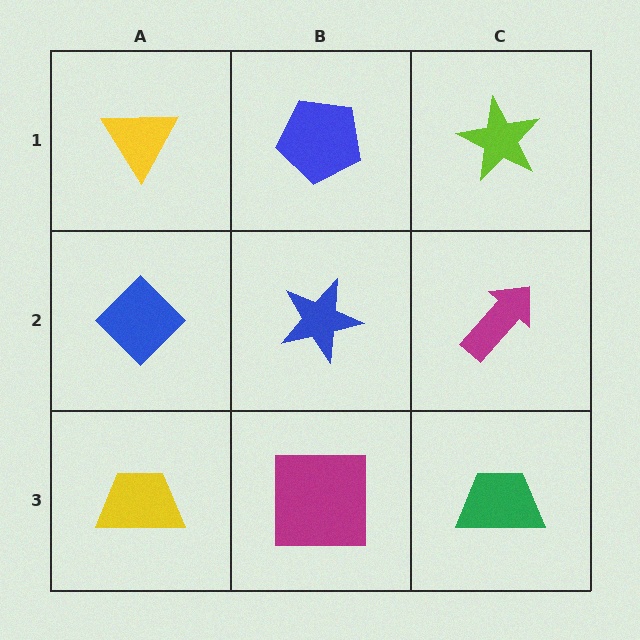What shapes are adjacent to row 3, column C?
A magenta arrow (row 2, column C), a magenta square (row 3, column B).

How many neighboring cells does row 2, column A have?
3.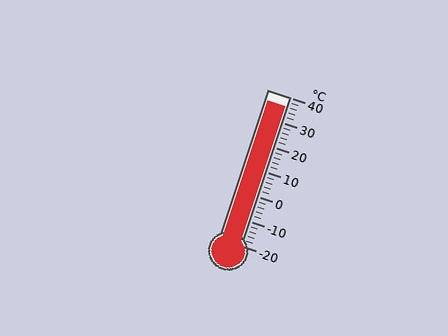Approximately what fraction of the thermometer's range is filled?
The thermometer is filled to approximately 95% of its range.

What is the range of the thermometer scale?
The thermometer scale ranges from -20°C to 40°C.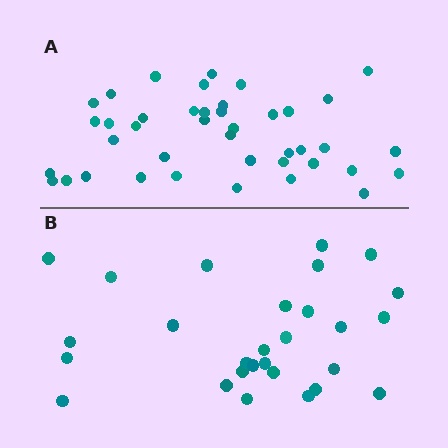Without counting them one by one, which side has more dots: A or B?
Region A (the top region) has more dots.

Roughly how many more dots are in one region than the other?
Region A has approximately 15 more dots than region B.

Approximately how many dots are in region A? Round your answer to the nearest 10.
About 40 dots. (The exact count is 41, which rounds to 40.)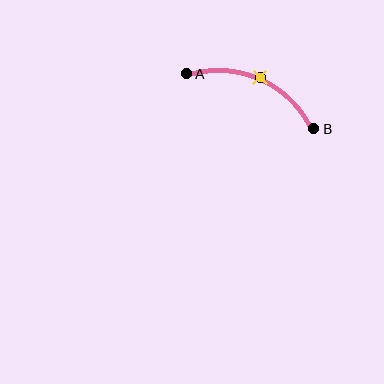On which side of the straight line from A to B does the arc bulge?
The arc bulges above the straight line connecting A and B.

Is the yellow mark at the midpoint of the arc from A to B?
Yes. The yellow mark lies on the arc at equal arc-length from both A and B — it is the arc midpoint.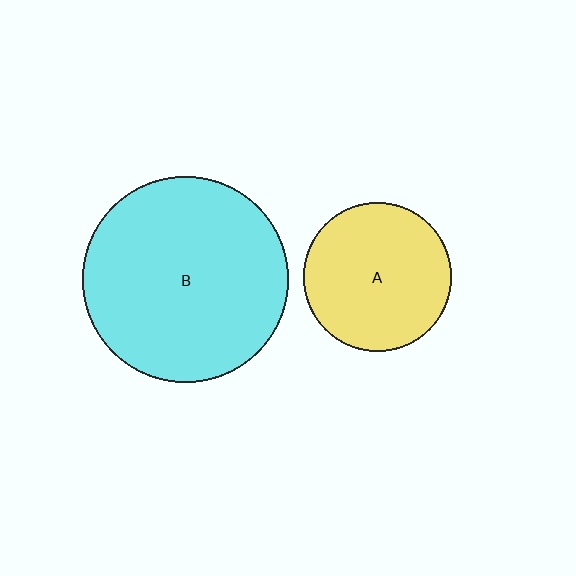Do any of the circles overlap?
No, none of the circles overlap.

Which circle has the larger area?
Circle B (cyan).